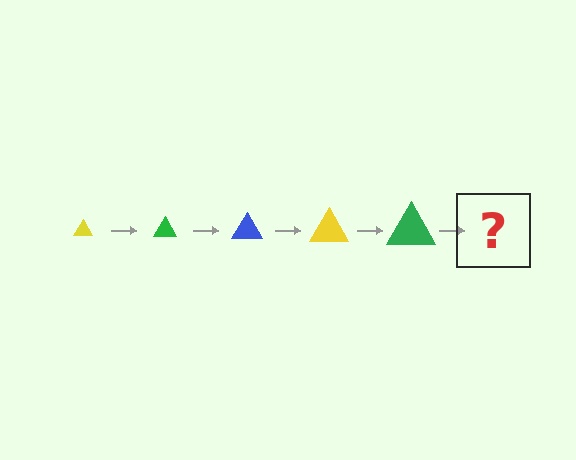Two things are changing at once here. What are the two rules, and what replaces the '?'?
The two rules are that the triangle grows larger each step and the color cycles through yellow, green, and blue. The '?' should be a blue triangle, larger than the previous one.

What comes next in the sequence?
The next element should be a blue triangle, larger than the previous one.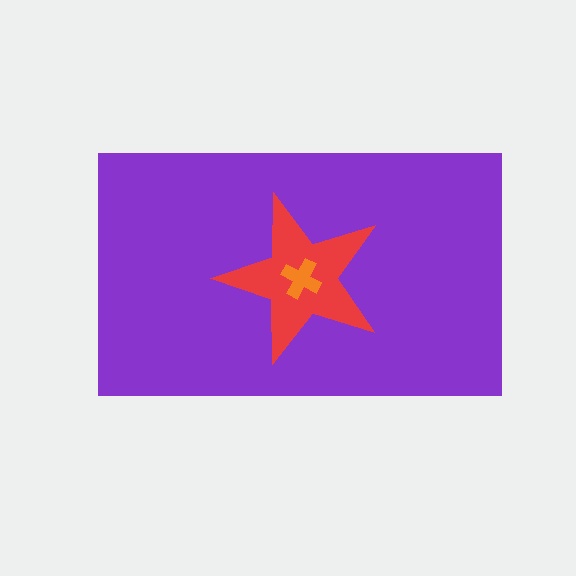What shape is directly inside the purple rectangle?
The red star.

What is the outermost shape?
The purple rectangle.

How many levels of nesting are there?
3.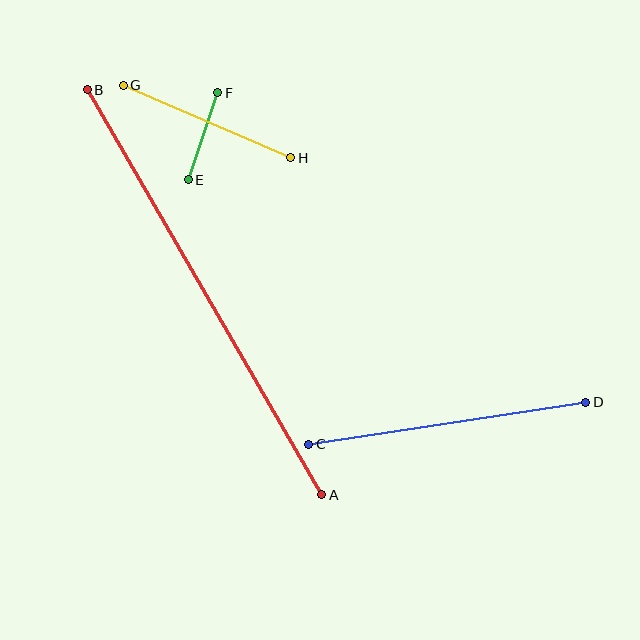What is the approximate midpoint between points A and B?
The midpoint is at approximately (204, 292) pixels.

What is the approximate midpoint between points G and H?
The midpoint is at approximately (207, 122) pixels.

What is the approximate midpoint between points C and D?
The midpoint is at approximately (447, 423) pixels.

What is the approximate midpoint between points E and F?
The midpoint is at approximately (203, 136) pixels.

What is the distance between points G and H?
The distance is approximately 182 pixels.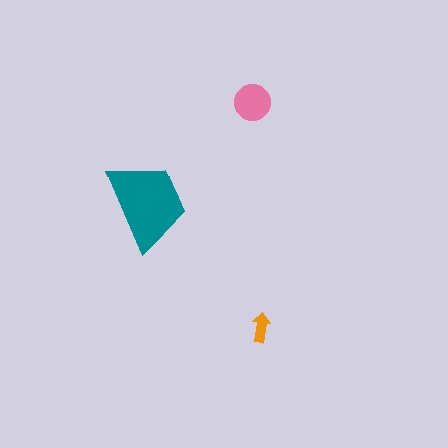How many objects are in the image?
There are 3 objects in the image.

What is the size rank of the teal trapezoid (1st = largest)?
1st.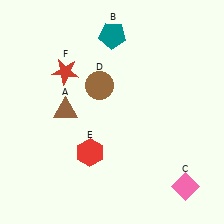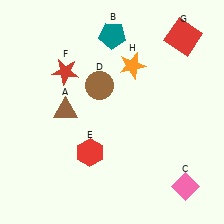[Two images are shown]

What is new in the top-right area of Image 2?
A red square (G) was added in the top-right area of Image 2.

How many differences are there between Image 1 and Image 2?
There are 2 differences between the two images.